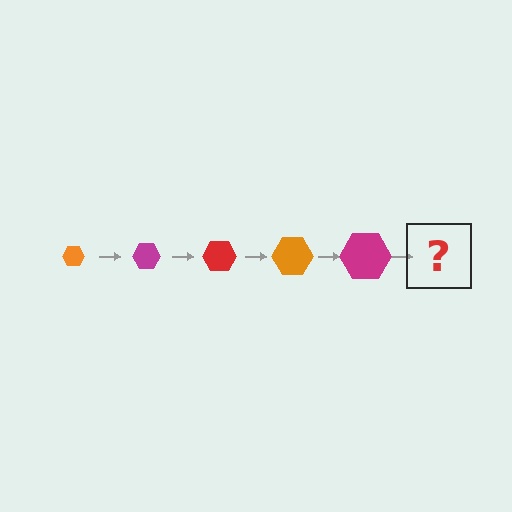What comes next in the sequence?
The next element should be a red hexagon, larger than the previous one.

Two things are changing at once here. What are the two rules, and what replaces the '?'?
The two rules are that the hexagon grows larger each step and the color cycles through orange, magenta, and red. The '?' should be a red hexagon, larger than the previous one.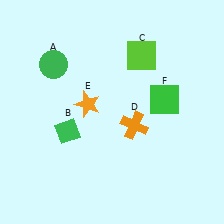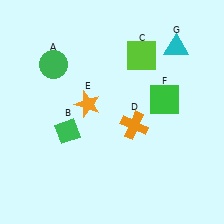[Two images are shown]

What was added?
A cyan triangle (G) was added in Image 2.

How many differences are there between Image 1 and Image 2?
There is 1 difference between the two images.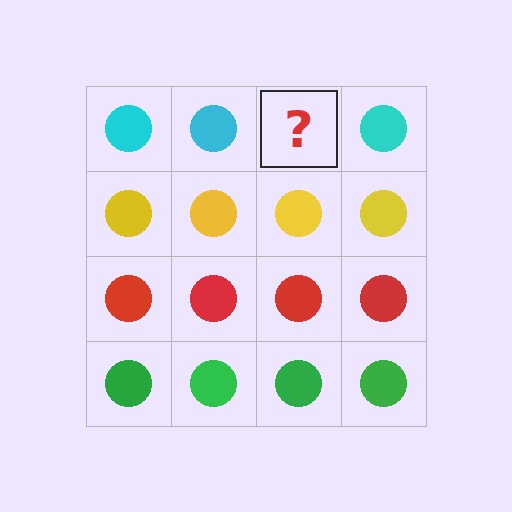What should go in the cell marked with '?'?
The missing cell should contain a cyan circle.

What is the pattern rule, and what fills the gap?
The rule is that each row has a consistent color. The gap should be filled with a cyan circle.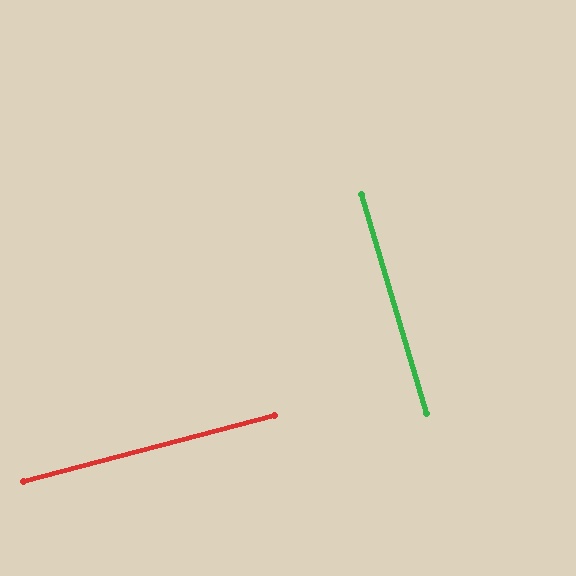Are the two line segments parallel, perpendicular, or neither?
Perpendicular — they meet at approximately 88°.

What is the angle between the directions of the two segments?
Approximately 88 degrees.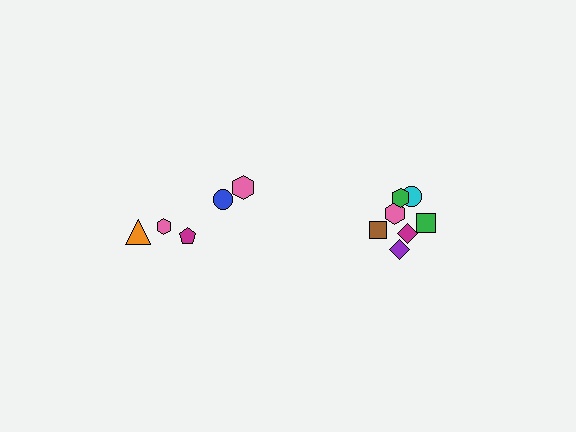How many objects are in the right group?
There are 7 objects.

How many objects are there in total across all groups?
There are 12 objects.